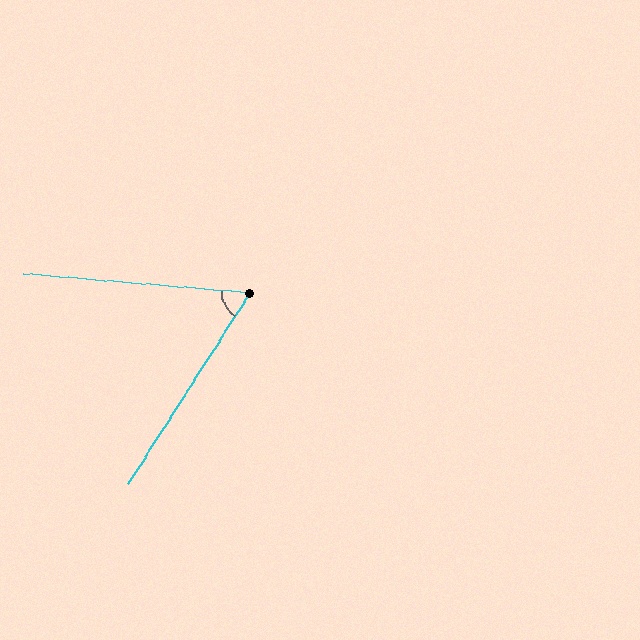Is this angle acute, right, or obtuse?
It is acute.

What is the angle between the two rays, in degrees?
Approximately 62 degrees.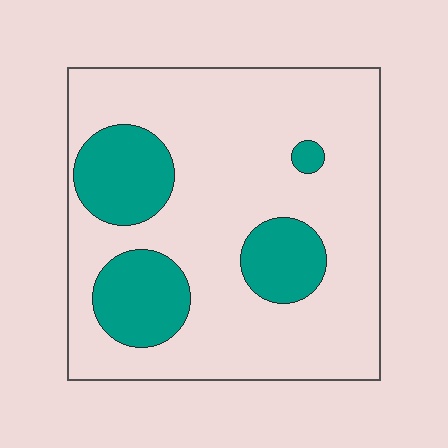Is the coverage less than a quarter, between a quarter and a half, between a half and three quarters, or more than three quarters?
Less than a quarter.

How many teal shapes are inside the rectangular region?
4.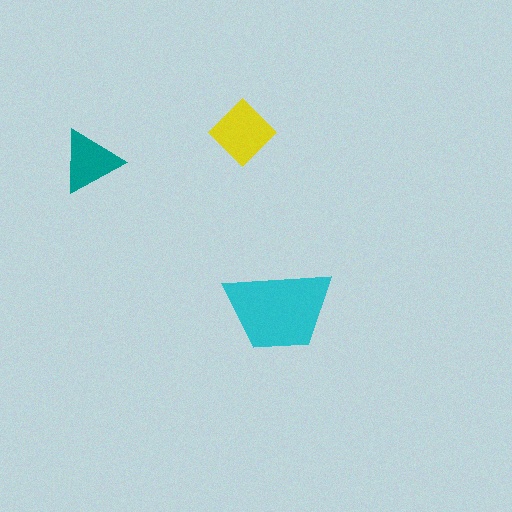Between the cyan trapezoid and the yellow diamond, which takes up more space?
The cyan trapezoid.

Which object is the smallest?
The teal triangle.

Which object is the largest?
The cyan trapezoid.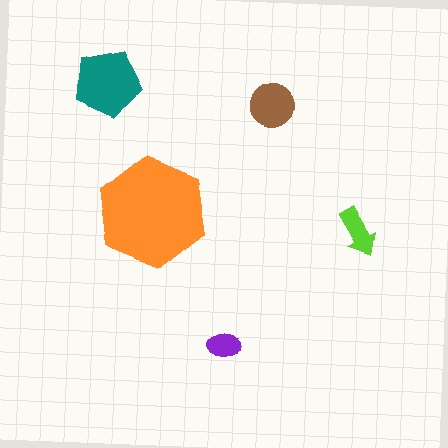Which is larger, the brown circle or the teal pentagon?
The teal pentagon.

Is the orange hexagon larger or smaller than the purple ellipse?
Larger.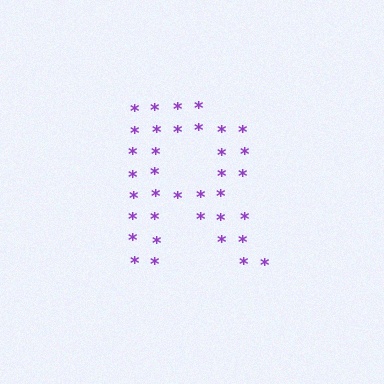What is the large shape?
The large shape is the letter R.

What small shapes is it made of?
It is made of small asterisks.